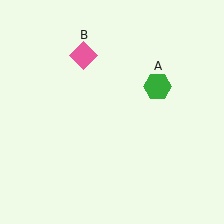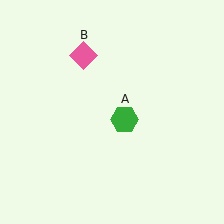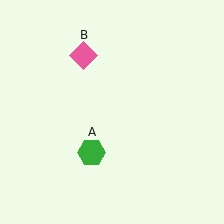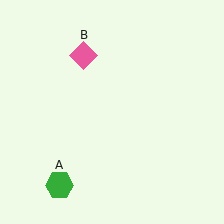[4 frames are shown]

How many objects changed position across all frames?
1 object changed position: green hexagon (object A).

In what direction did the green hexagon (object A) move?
The green hexagon (object A) moved down and to the left.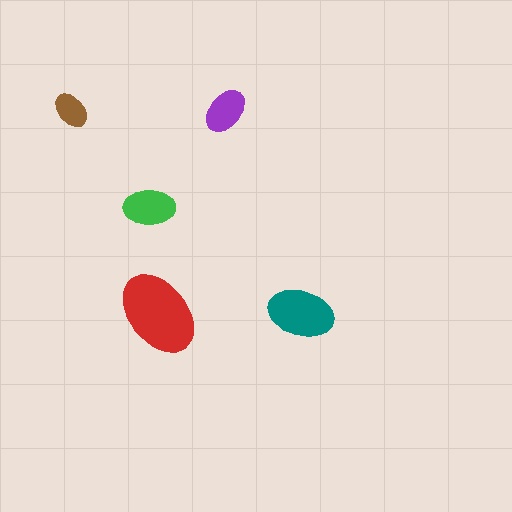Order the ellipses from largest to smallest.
the red one, the teal one, the green one, the purple one, the brown one.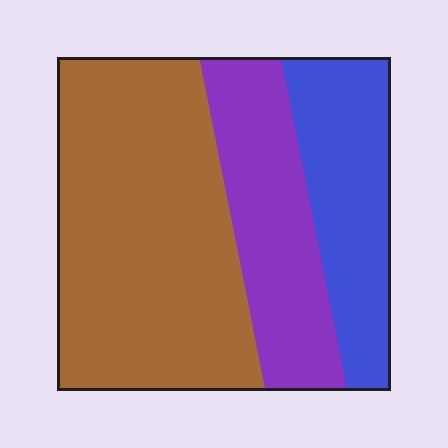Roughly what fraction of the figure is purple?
Purple covers 25% of the figure.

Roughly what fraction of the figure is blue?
Blue takes up about one quarter (1/4) of the figure.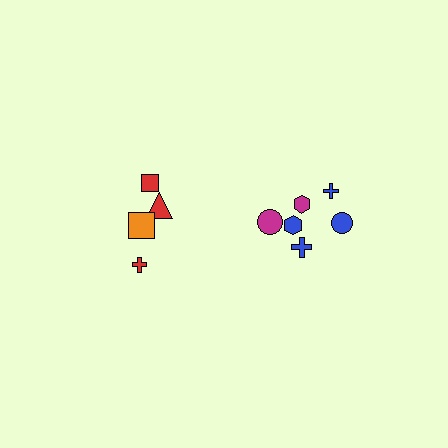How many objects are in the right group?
There are 6 objects.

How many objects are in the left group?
There are 4 objects.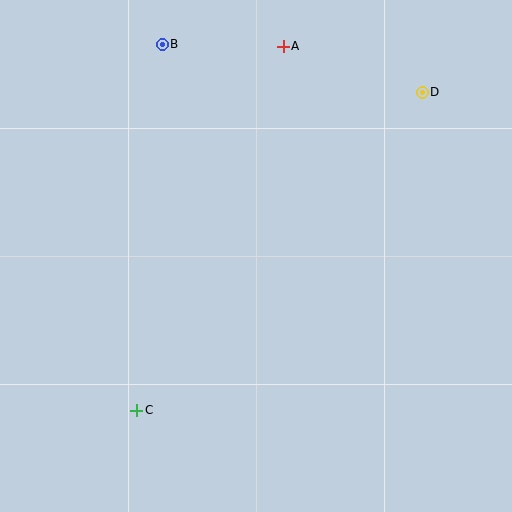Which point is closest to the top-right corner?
Point D is closest to the top-right corner.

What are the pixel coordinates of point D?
Point D is at (422, 92).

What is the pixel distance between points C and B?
The distance between C and B is 367 pixels.